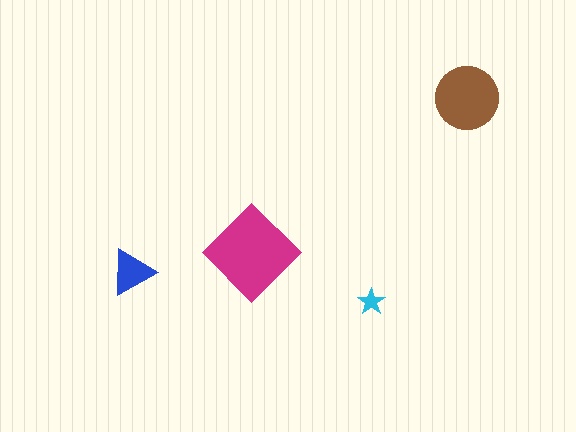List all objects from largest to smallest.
The magenta diamond, the brown circle, the blue triangle, the cyan star.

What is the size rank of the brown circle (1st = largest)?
2nd.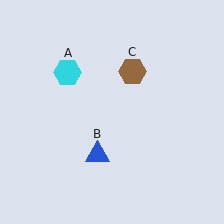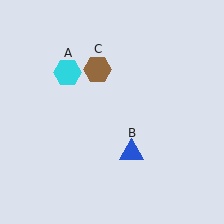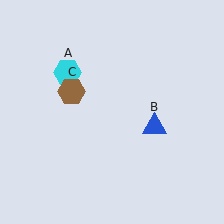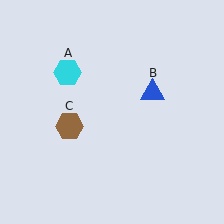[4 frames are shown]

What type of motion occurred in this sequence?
The blue triangle (object B), brown hexagon (object C) rotated counterclockwise around the center of the scene.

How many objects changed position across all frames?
2 objects changed position: blue triangle (object B), brown hexagon (object C).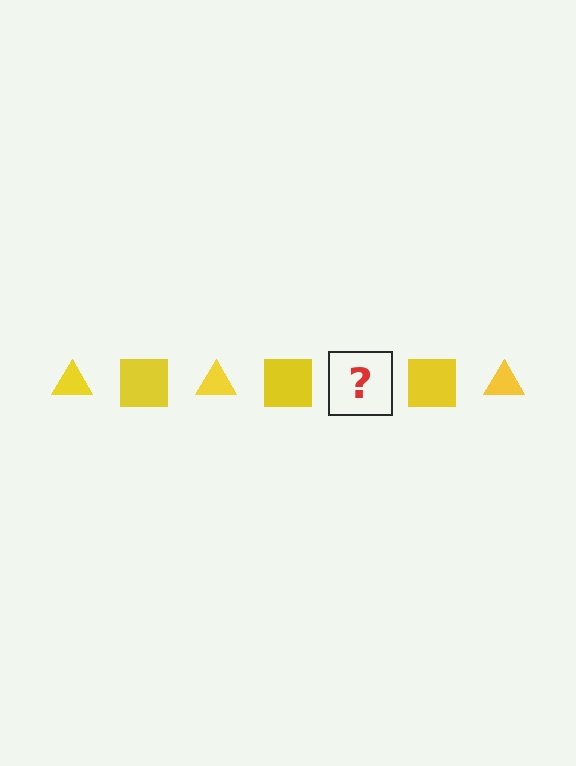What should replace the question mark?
The question mark should be replaced with a yellow triangle.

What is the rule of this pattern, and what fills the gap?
The rule is that the pattern cycles through triangle, square shapes in yellow. The gap should be filled with a yellow triangle.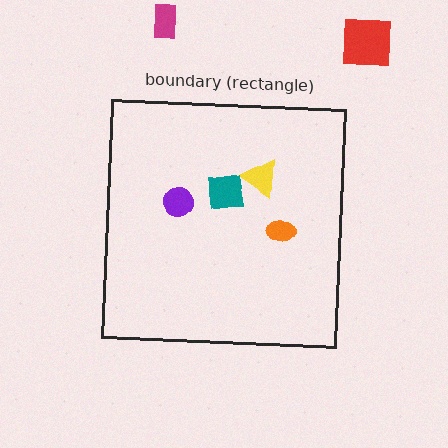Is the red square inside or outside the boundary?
Outside.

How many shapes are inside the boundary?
4 inside, 2 outside.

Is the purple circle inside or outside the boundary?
Inside.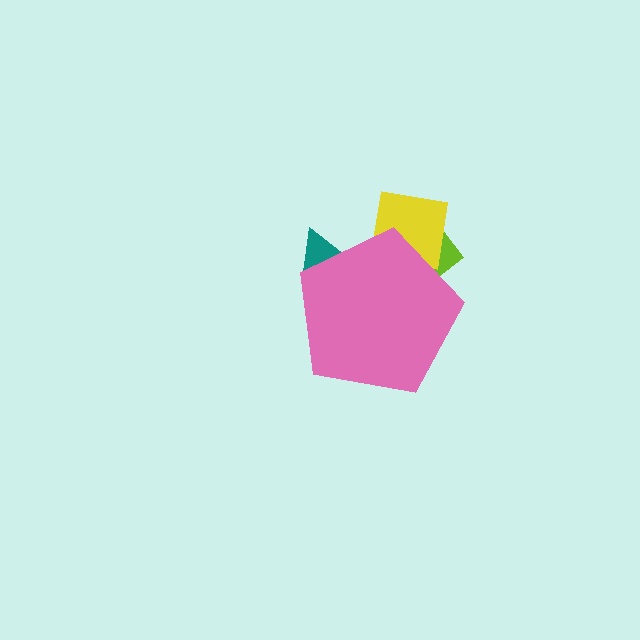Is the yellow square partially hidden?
Yes, the yellow square is partially hidden behind the pink pentagon.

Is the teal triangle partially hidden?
Yes, the teal triangle is partially hidden behind the pink pentagon.